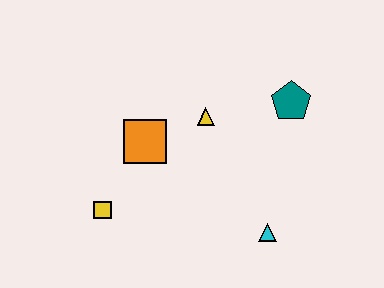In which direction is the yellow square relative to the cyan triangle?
The yellow square is to the left of the cyan triangle.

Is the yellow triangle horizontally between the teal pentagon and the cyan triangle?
No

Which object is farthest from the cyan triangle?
The yellow square is farthest from the cyan triangle.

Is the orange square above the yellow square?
Yes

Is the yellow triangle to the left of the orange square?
No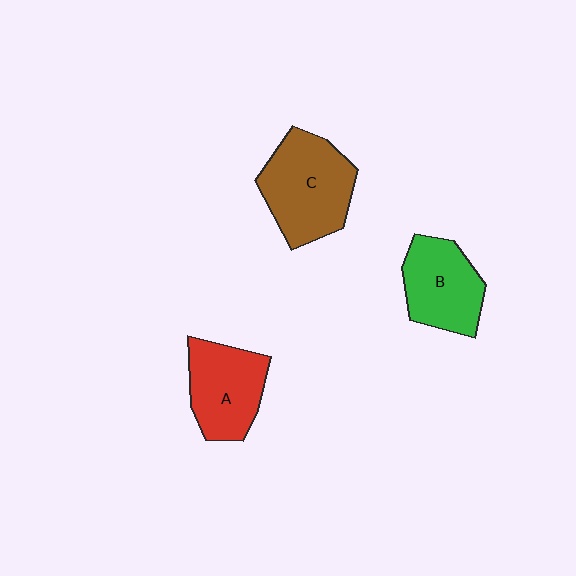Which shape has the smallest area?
Shape B (green).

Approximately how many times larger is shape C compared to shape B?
Approximately 1.3 times.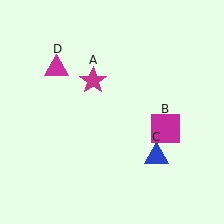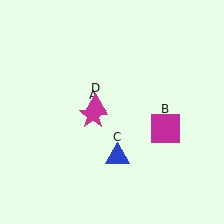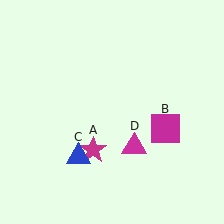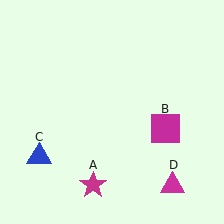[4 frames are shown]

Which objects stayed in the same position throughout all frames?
Magenta square (object B) remained stationary.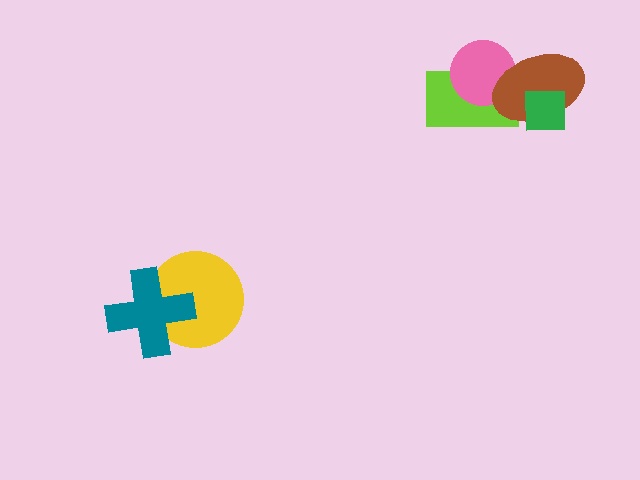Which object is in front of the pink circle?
The brown ellipse is in front of the pink circle.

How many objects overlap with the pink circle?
2 objects overlap with the pink circle.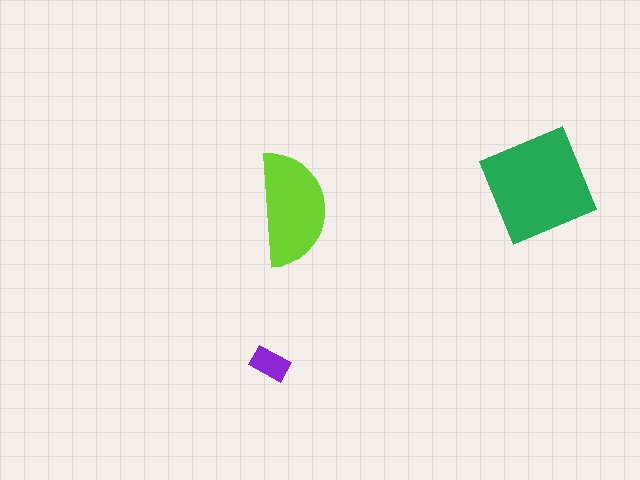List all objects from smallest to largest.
The purple rectangle, the lime semicircle, the green diamond.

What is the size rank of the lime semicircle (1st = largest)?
2nd.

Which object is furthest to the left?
The purple rectangle is leftmost.